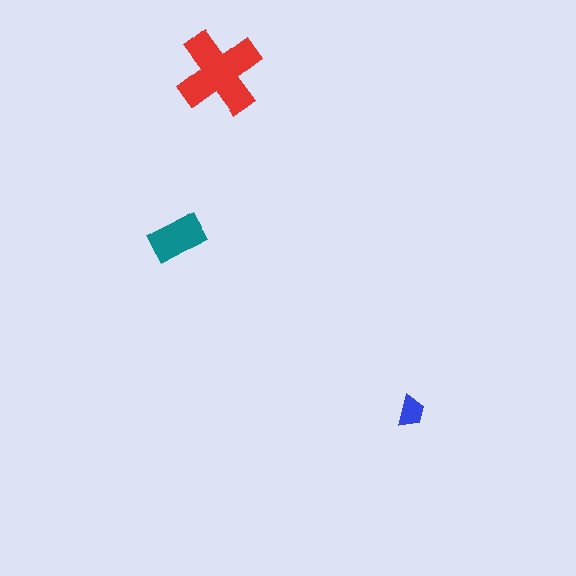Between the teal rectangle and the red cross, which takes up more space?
The red cross.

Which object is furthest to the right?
The blue trapezoid is rightmost.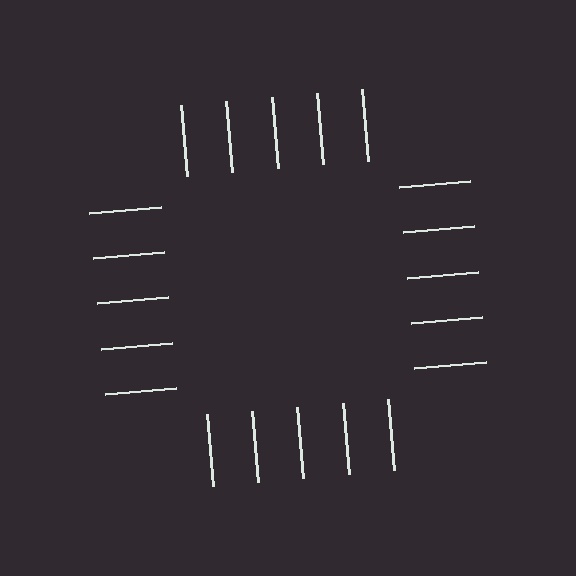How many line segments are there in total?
20 — 5 along each of the 4 edges.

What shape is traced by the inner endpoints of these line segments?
An illusory square — the line segments terminate on its edges but no continuous stroke is drawn.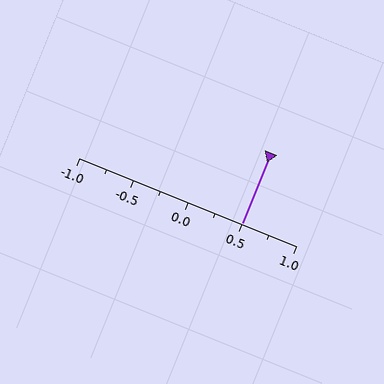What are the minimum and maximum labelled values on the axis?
The axis runs from -1.0 to 1.0.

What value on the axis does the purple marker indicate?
The marker indicates approximately 0.5.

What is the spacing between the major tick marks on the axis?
The major ticks are spaced 0.5 apart.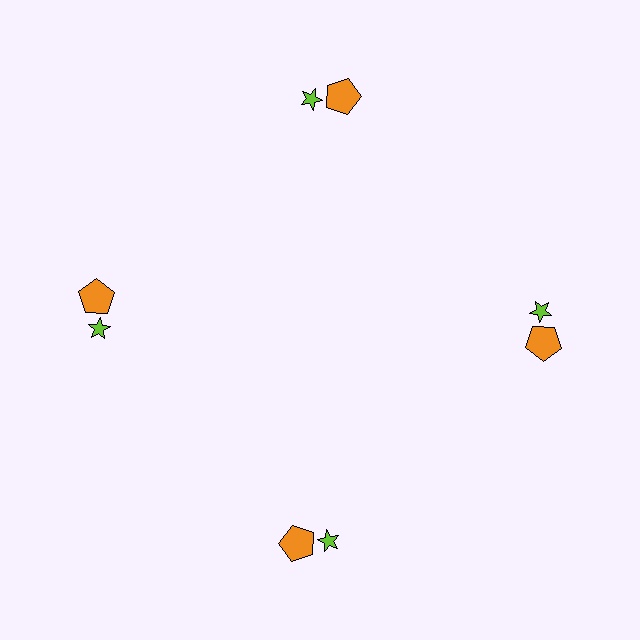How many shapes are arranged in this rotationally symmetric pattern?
There are 8 shapes, arranged in 4 groups of 2.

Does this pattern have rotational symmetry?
Yes, this pattern has 4-fold rotational symmetry. It looks the same after rotating 90 degrees around the center.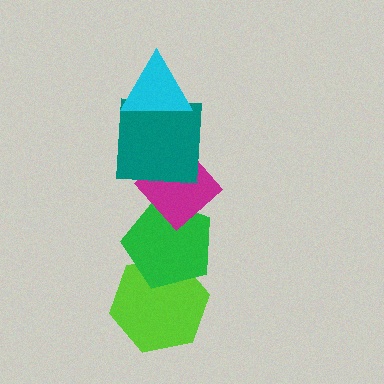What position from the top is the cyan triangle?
The cyan triangle is 1st from the top.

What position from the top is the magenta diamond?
The magenta diamond is 3rd from the top.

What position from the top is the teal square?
The teal square is 2nd from the top.